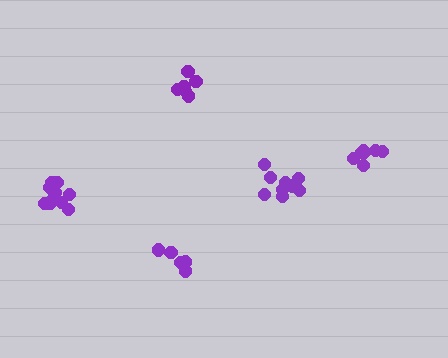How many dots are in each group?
Group 1: 6 dots, Group 2: 10 dots, Group 3: 7 dots, Group 4: 5 dots, Group 5: 10 dots (38 total).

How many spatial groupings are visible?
There are 5 spatial groupings.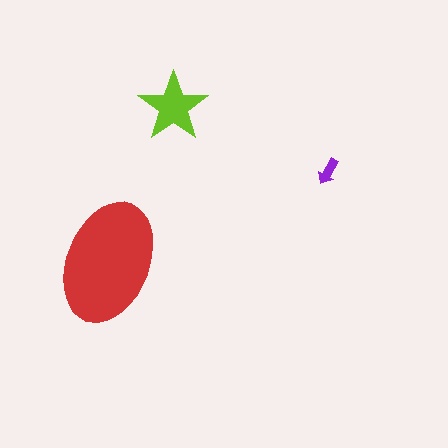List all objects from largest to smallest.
The red ellipse, the lime star, the purple arrow.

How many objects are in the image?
There are 3 objects in the image.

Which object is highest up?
The lime star is topmost.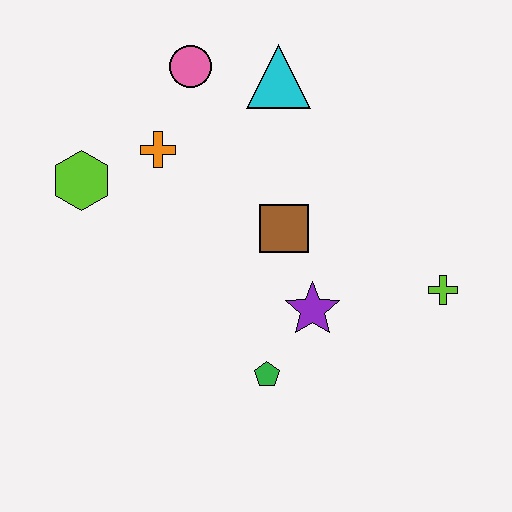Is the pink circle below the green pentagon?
No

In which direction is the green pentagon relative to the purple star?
The green pentagon is below the purple star.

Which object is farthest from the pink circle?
The lime cross is farthest from the pink circle.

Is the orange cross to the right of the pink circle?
No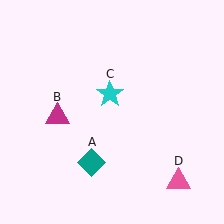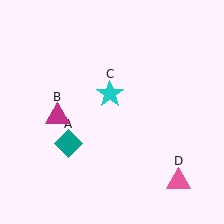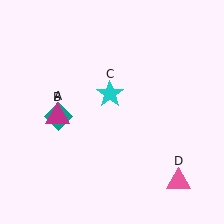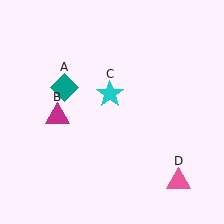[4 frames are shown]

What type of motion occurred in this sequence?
The teal diamond (object A) rotated clockwise around the center of the scene.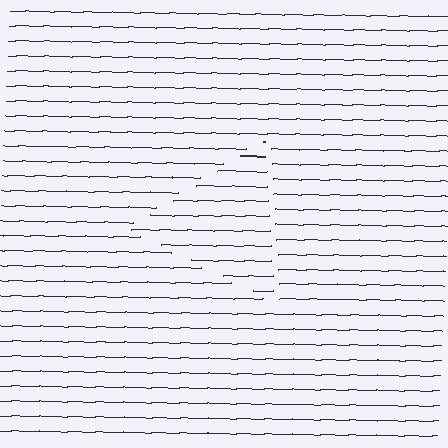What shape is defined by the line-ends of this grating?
An illusory triangle. The interior of the shape contains the same grating, shifted by half a period — the contour is defined by the phase discontinuity where line-ends from the inner and outer gratings abut.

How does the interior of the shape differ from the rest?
The interior of the shape contains the same grating, shifted by half a period — the contour is defined by the phase discontinuity where line-ends from the inner and outer gratings abut.